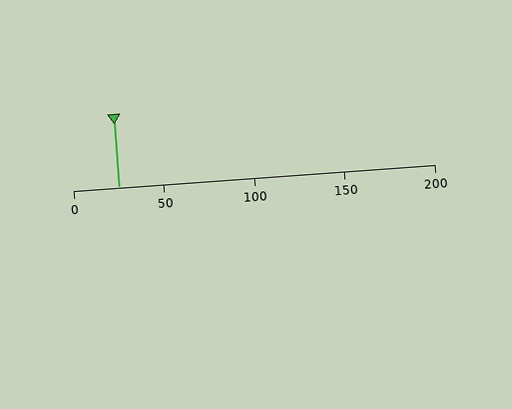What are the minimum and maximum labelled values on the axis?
The axis runs from 0 to 200.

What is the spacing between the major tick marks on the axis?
The major ticks are spaced 50 apart.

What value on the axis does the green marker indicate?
The marker indicates approximately 25.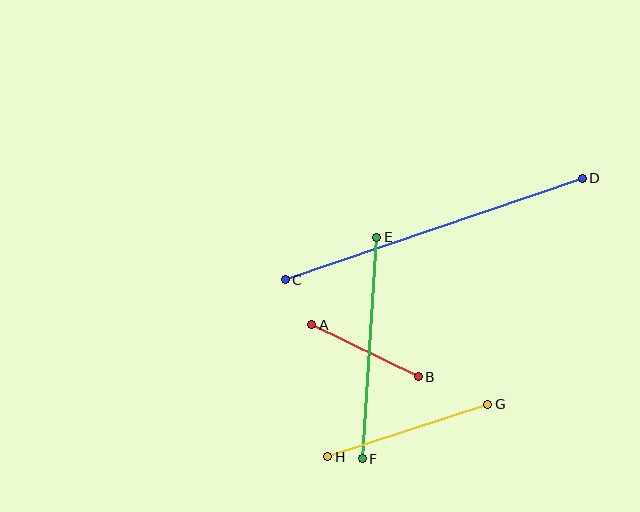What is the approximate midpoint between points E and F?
The midpoint is at approximately (369, 348) pixels.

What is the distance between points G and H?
The distance is approximately 168 pixels.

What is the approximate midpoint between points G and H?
The midpoint is at approximately (408, 431) pixels.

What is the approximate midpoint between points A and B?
The midpoint is at approximately (365, 351) pixels.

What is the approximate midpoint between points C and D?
The midpoint is at approximately (434, 229) pixels.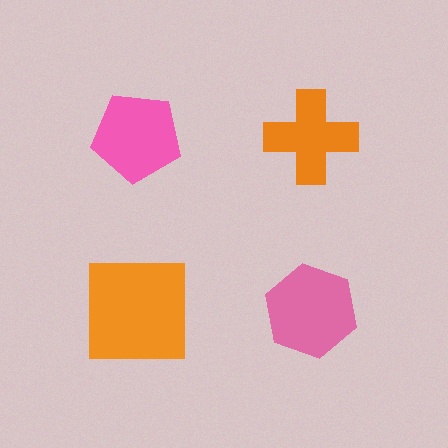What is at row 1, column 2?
An orange cross.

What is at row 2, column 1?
An orange square.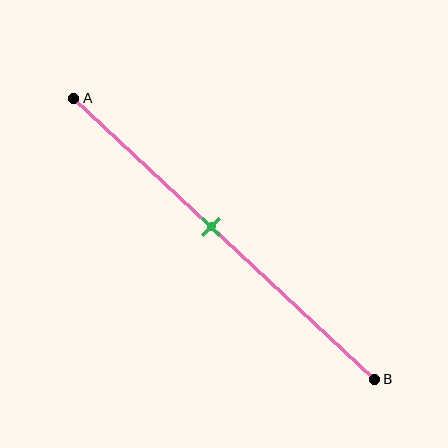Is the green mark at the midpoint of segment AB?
No, the mark is at about 45% from A, not at the 50% midpoint.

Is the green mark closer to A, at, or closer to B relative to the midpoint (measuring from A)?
The green mark is closer to point A than the midpoint of segment AB.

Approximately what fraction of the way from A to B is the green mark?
The green mark is approximately 45% of the way from A to B.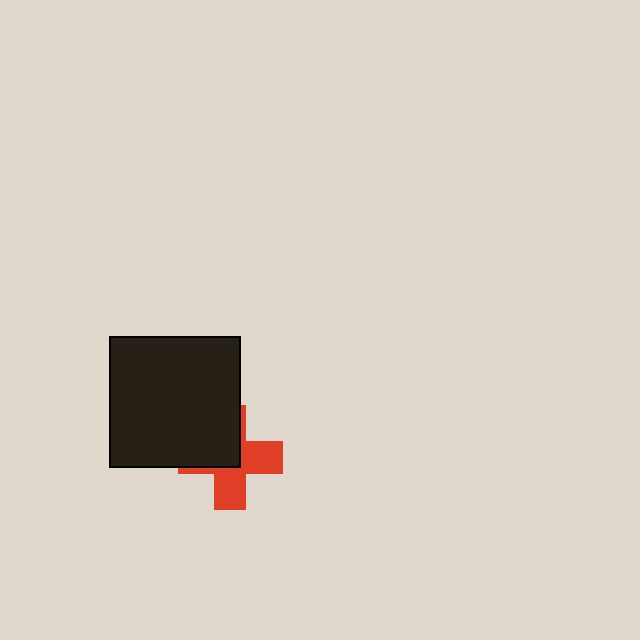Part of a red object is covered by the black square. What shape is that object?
It is a cross.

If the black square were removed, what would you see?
You would see the complete red cross.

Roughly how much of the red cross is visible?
About half of it is visible (roughly 53%).